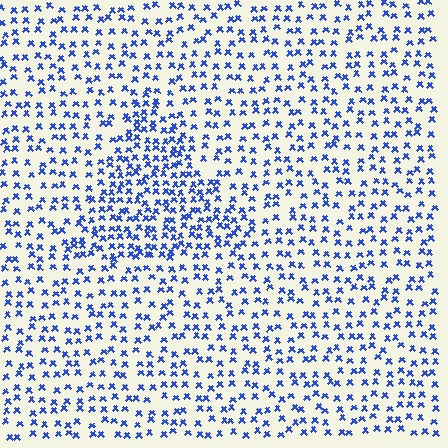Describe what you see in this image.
The image contains small blue elements arranged at two different densities. A triangle-shaped region is visible where the elements are more densely packed than the surrounding area.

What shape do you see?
I see a triangle.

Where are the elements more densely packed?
The elements are more densely packed inside the triangle boundary.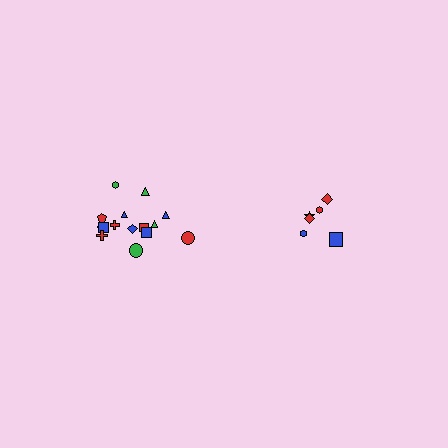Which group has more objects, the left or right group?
The left group.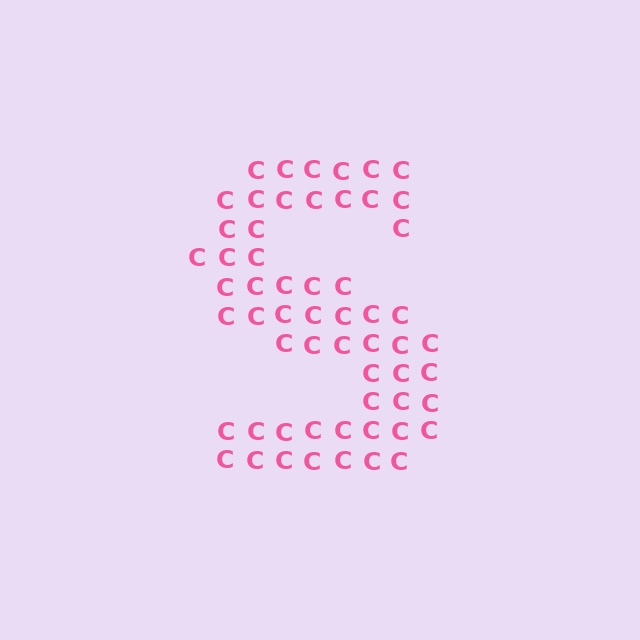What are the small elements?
The small elements are letter C's.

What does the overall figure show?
The overall figure shows the letter S.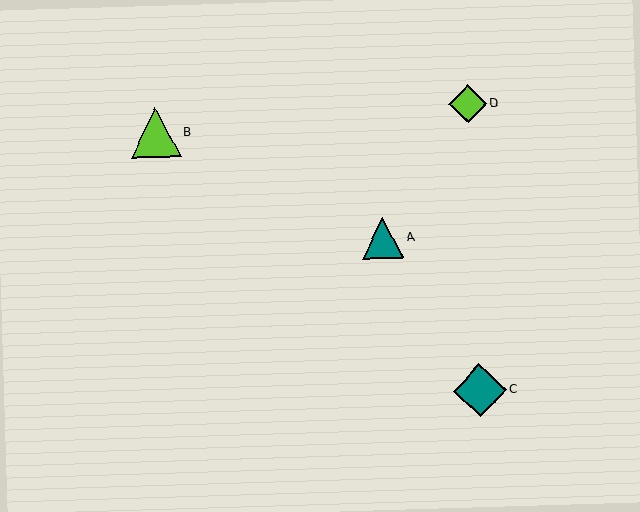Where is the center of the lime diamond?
The center of the lime diamond is at (468, 104).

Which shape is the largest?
The teal diamond (labeled C) is the largest.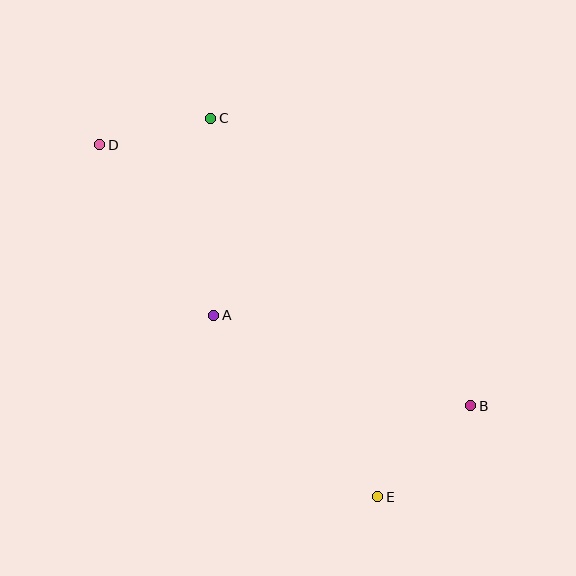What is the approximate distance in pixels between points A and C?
The distance between A and C is approximately 197 pixels.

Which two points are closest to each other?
Points C and D are closest to each other.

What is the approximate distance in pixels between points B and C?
The distance between B and C is approximately 388 pixels.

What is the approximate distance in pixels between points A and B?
The distance between A and B is approximately 272 pixels.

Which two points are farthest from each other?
Points B and D are farthest from each other.